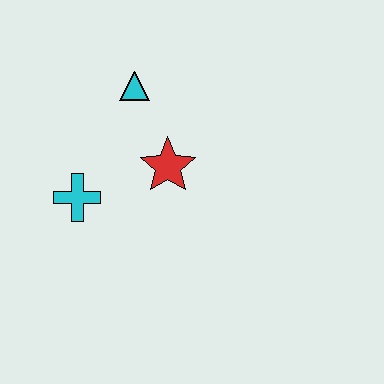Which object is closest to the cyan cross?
The red star is closest to the cyan cross.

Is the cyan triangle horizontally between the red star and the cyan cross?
Yes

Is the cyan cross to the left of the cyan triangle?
Yes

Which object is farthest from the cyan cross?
The cyan triangle is farthest from the cyan cross.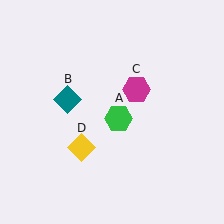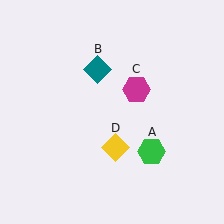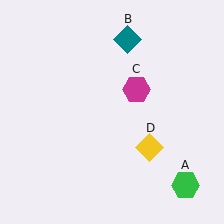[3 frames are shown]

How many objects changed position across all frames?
3 objects changed position: green hexagon (object A), teal diamond (object B), yellow diamond (object D).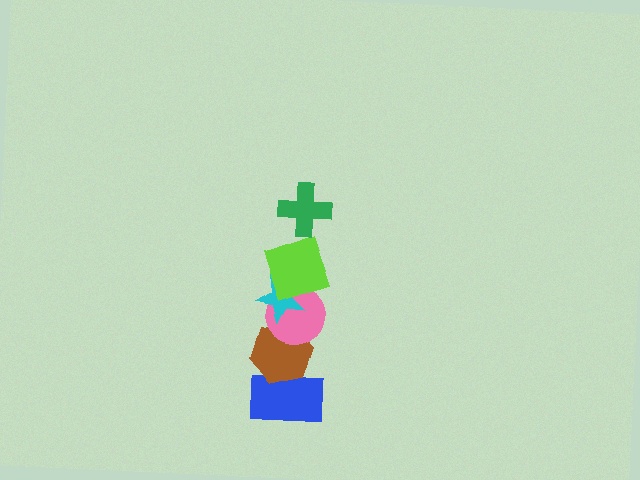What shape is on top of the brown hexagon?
The pink circle is on top of the brown hexagon.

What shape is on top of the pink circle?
The cyan star is on top of the pink circle.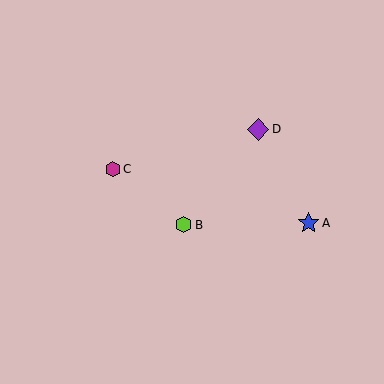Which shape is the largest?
The purple diamond (labeled D) is the largest.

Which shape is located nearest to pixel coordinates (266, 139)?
The purple diamond (labeled D) at (258, 129) is nearest to that location.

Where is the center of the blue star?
The center of the blue star is at (309, 223).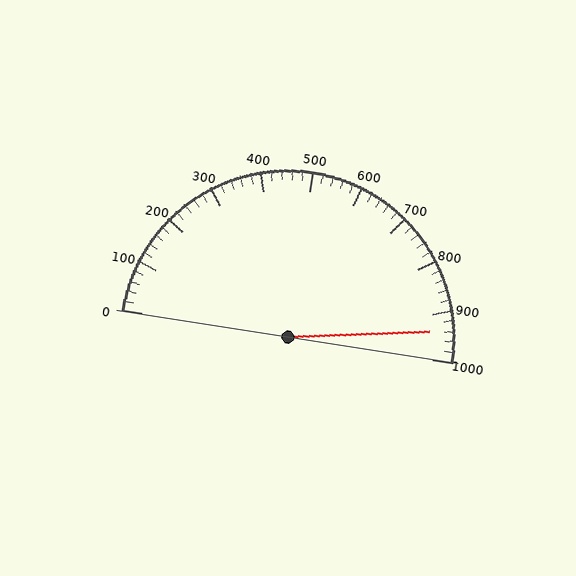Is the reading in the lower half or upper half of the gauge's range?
The reading is in the upper half of the range (0 to 1000).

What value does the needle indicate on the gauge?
The needle indicates approximately 940.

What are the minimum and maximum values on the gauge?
The gauge ranges from 0 to 1000.